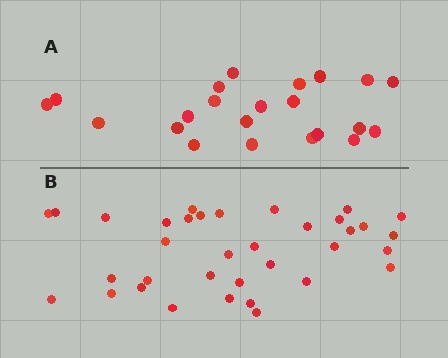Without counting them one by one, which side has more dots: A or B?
Region B (the bottom region) has more dots.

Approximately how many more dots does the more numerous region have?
Region B has approximately 15 more dots than region A.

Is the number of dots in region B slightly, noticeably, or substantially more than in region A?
Region B has substantially more. The ratio is roughly 1.6 to 1.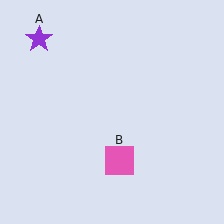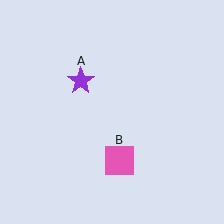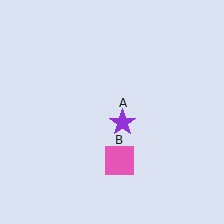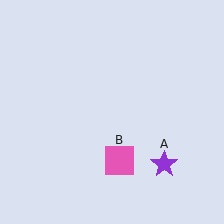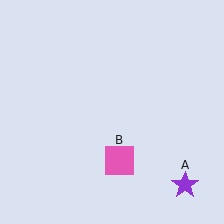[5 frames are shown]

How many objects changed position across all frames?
1 object changed position: purple star (object A).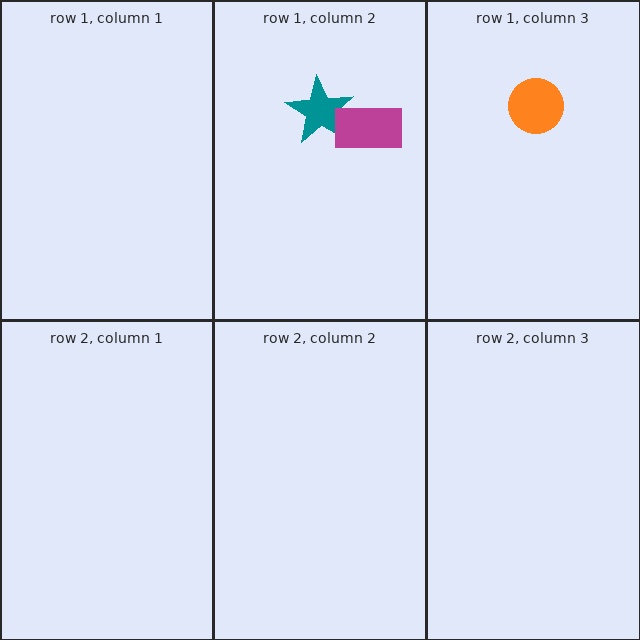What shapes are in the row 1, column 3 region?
The orange circle.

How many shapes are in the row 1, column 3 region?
1.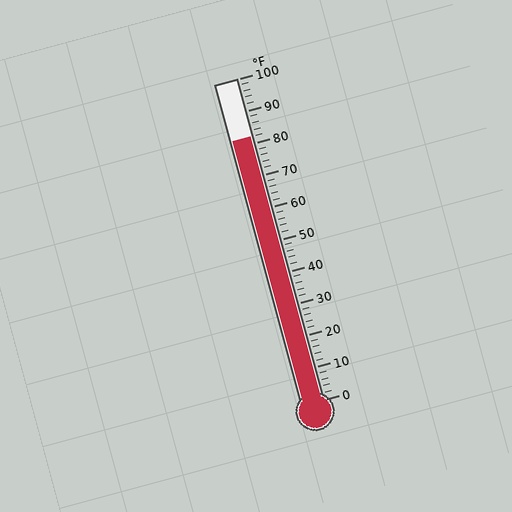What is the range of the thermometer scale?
The thermometer scale ranges from 0°F to 100°F.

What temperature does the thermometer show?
The thermometer shows approximately 82°F.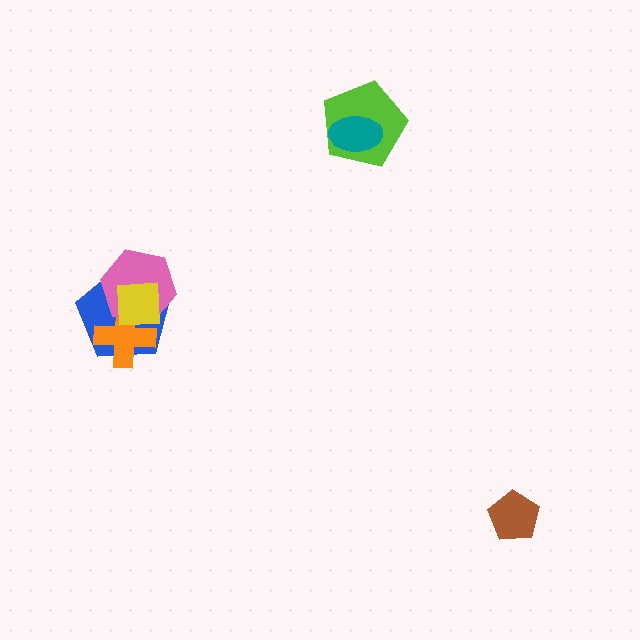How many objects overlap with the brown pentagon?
0 objects overlap with the brown pentagon.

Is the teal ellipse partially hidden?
No, no other shape covers it.